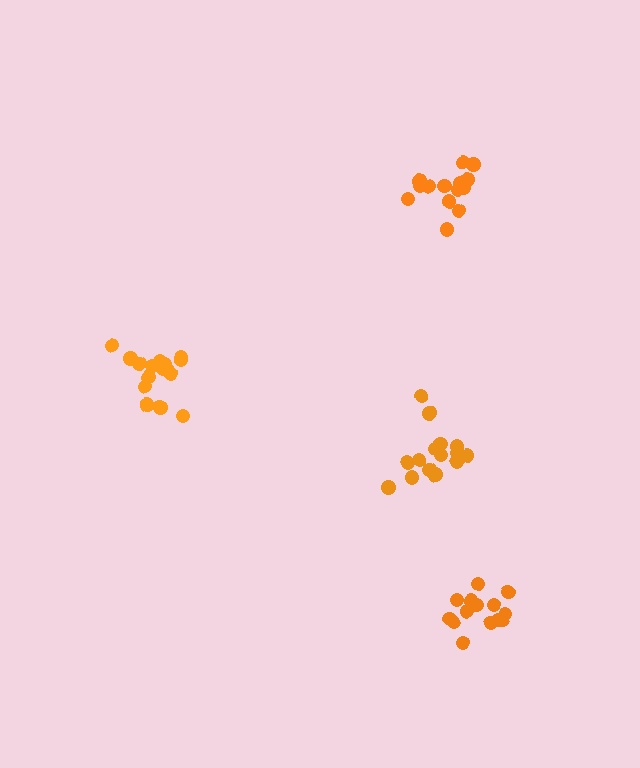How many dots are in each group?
Group 1: 16 dots, Group 2: 16 dots, Group 3: 16 dots, Group 4: 15 dots (63 total).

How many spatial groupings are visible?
There are 4 spatial groupings.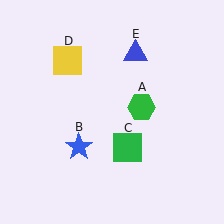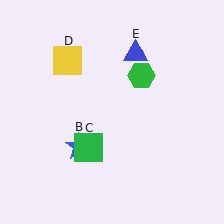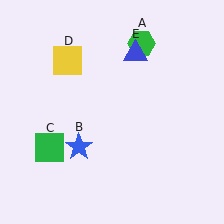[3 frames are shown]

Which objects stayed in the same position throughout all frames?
Blue star (object B) and yellow square (object D) and blue triangle (object E) remained stationary.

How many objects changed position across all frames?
2 objects changed position: green hexagon (object A), green square (object C).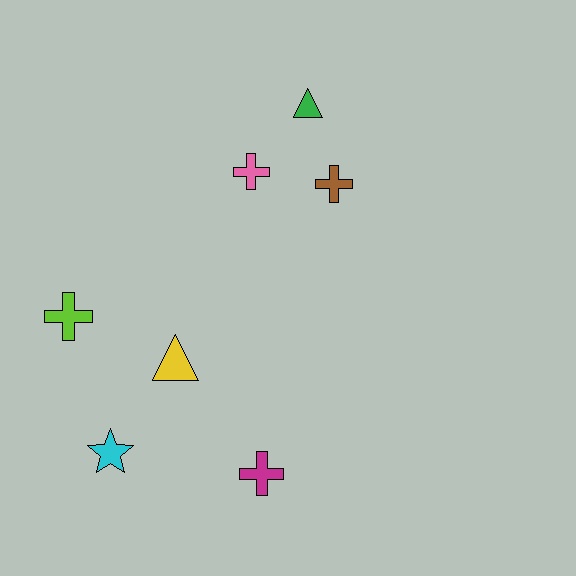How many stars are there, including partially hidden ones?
There is 1 star.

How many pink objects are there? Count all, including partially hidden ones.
There is 1 pink object.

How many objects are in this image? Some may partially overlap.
There are 7 objects.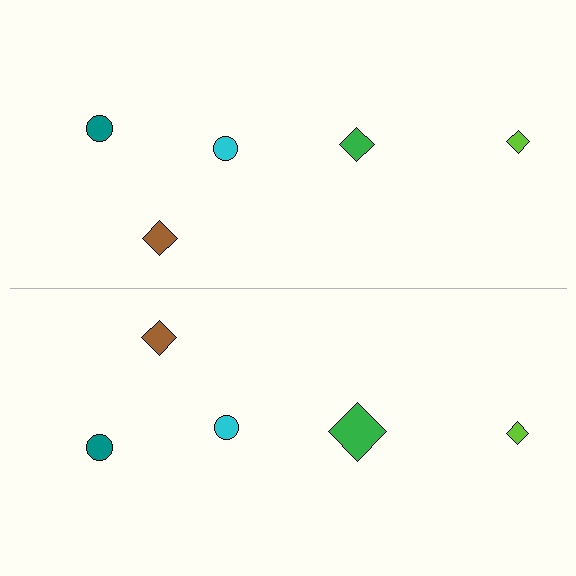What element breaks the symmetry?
The green diamond on the bottom side has a different size than its mirror counterpart.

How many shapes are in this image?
There are 10 shapes in this image.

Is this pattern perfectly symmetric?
No, the pattern is not perfectly symmetric. The green diamond on the bottom side has a different size than its mirror counterpart.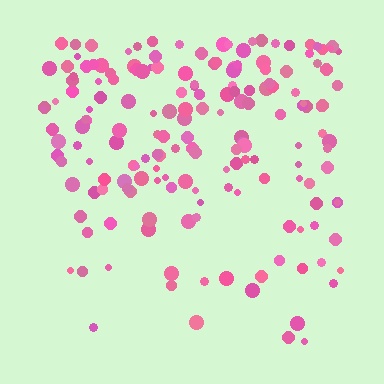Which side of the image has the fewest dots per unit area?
The bottom.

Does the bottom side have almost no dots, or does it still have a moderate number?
Still a moderate number, just noticeably fewer than the top.